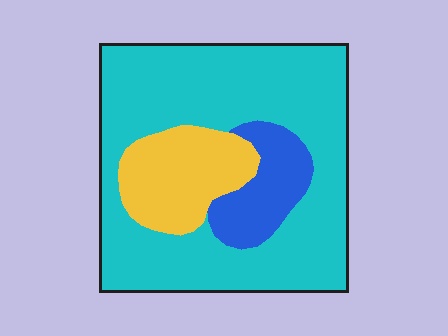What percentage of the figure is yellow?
Yellow takes up about one sixth (1/6) of the figure.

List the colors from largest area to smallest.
From largest to smallest: cyan, yellow, blue.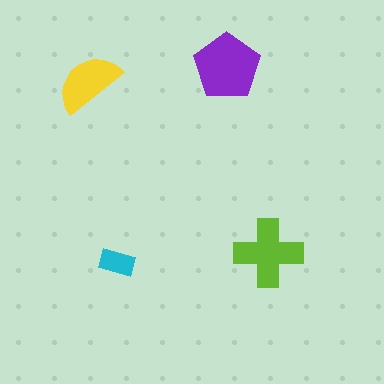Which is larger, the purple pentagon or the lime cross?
The purple pentagon.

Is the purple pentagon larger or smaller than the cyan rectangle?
Larger.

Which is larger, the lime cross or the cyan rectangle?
The lime cross.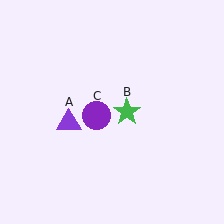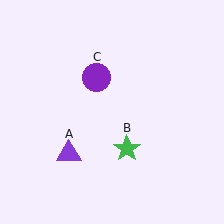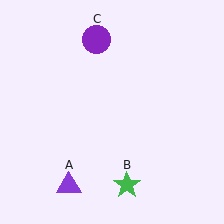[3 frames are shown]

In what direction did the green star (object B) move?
The green star (object B) moved down.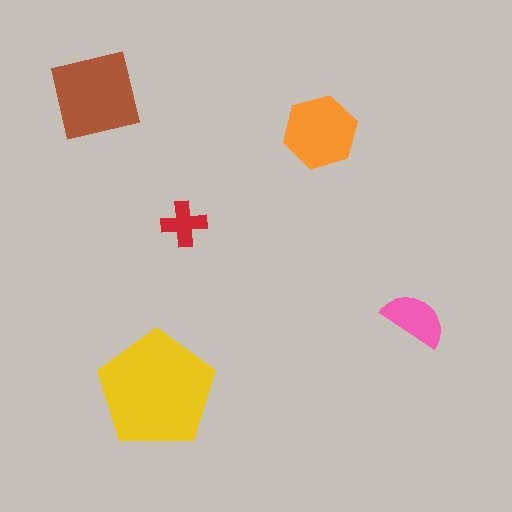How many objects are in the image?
There are 5 objects in the image.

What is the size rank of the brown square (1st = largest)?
2nd.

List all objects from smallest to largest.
The red cross, the pink semicircle, the orange hexagon, the brown square, the yellow pentagon.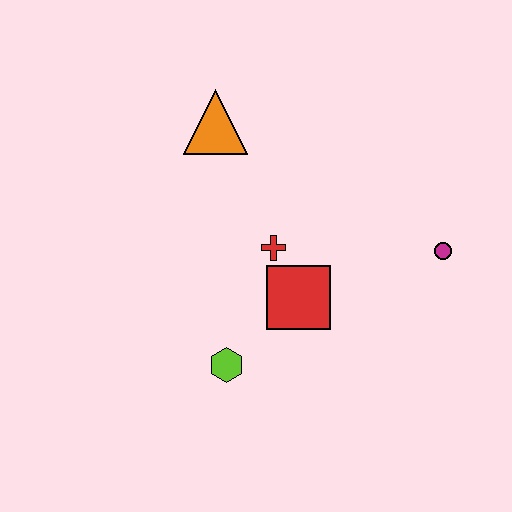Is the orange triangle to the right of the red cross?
No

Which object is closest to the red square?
The red cross is closest to the red square.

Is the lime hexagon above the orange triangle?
No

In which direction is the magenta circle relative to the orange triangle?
The magenta circle is to the right of the orange triangle.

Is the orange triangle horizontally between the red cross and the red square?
No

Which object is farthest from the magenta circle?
The orange triangle is farthest from the magenta circle.